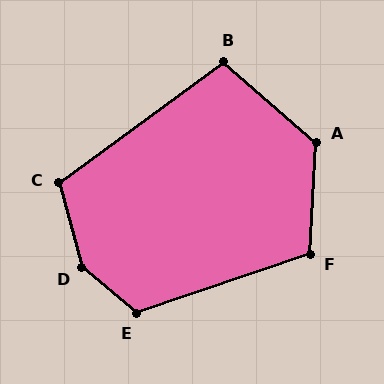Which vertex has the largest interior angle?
D, at approximately 145 degrees.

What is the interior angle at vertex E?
Approximately 121 degrees (obtuse).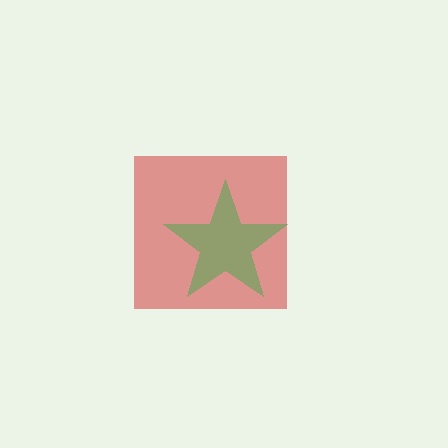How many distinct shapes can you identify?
There are 2 distinct shapes: a red square, a green star.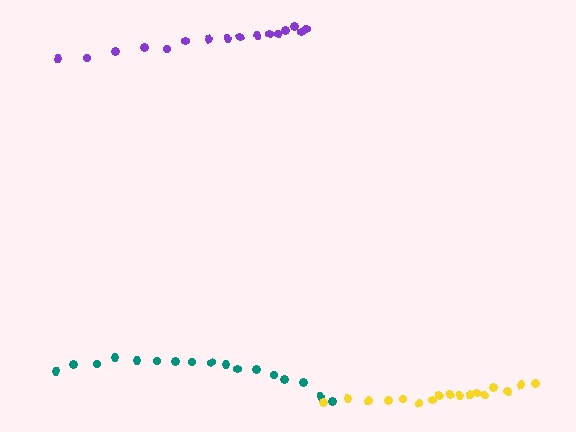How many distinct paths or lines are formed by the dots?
There are 3 distinct paths.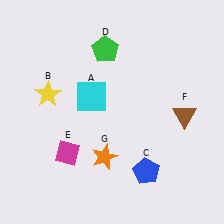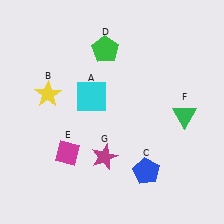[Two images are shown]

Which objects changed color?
F changed from brown to green. G changed from orange to magenta.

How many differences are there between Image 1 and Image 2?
There are 2 differences between the two images.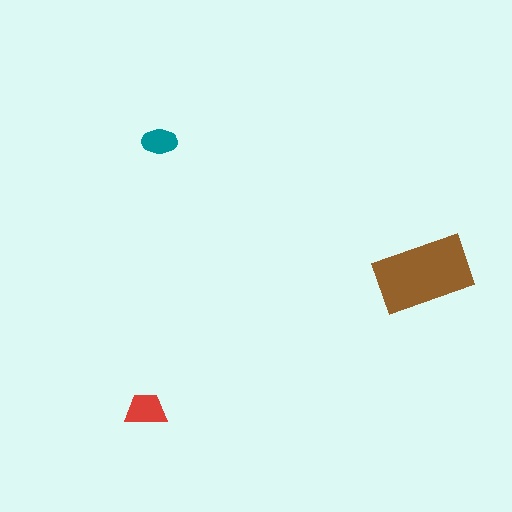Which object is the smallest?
The teal ellipse.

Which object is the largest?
The brown rectangle.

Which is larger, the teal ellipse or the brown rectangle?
The brown rectangle.